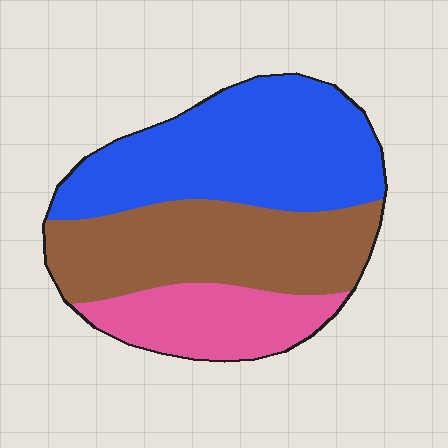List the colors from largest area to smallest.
From largest to smallest: blue, brown, pink.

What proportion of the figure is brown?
Brown covers about 35% of the figure.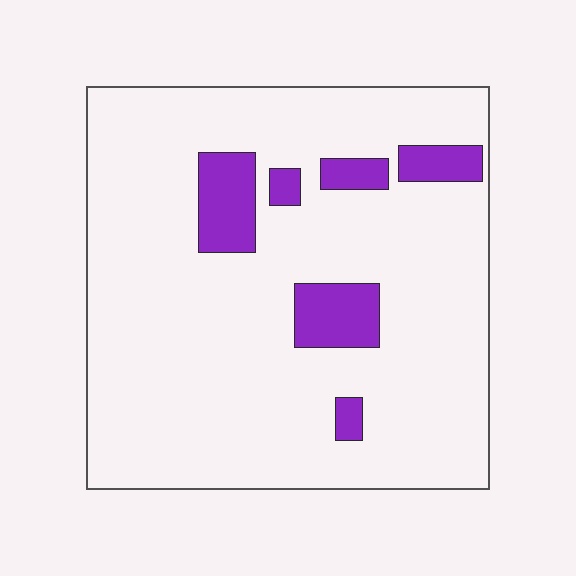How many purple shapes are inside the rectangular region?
6.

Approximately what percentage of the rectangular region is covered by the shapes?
Approximately 10%.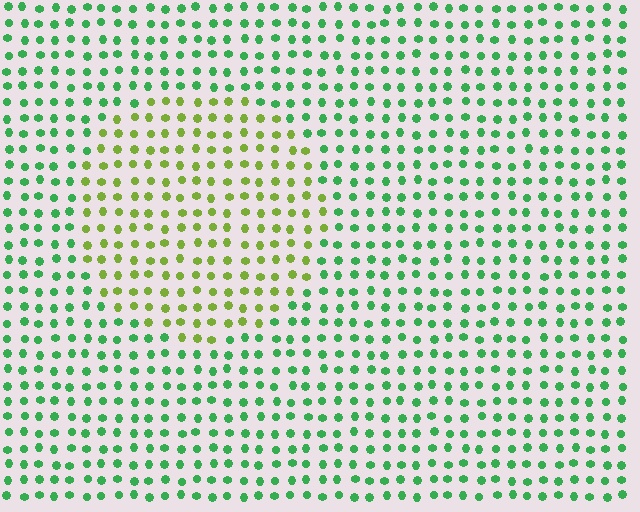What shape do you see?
I see a circle.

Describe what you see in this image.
The image is filled with small green elements in a uniform arrangement. A circle-shaped region is visible where the elements are tinted to a slightly different hue, forming a subtle color boundary.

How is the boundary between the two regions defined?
The boundary is defined purely by a slight shift in hue (about 47 degrees). Spacing, size, and orientation are identical on both sides.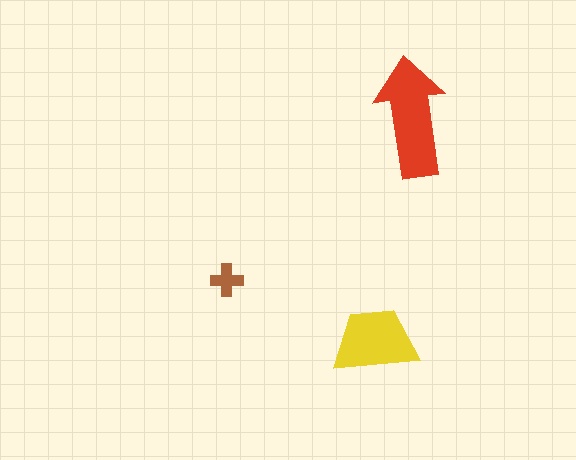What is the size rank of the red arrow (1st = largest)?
1st.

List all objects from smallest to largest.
The brown cross, the yellow trapezoid, the red arrow.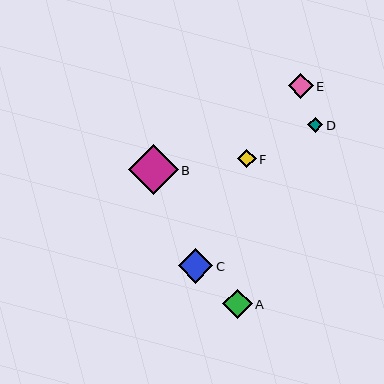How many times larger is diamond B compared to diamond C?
Diamond B is approximately 1.5 times the size of diamond C.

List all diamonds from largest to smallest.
From largest to smallest: B, C, A, E, F, D.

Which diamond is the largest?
Diamond B is the largest with a size of approximately 50 pixels.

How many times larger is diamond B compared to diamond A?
Diamond B is approximately 1.7 times the size of diamond A.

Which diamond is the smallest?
Diamond D is the smallest with a size of approximately 15 pixels.